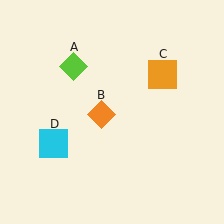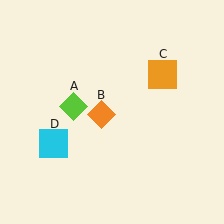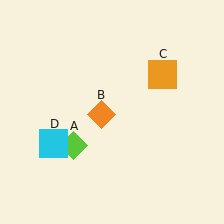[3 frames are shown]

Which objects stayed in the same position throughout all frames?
Orange diamond (object B) and orange square (object C) and cyan square (object D) remained stationary.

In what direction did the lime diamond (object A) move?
The lime diamond (object A) moved down.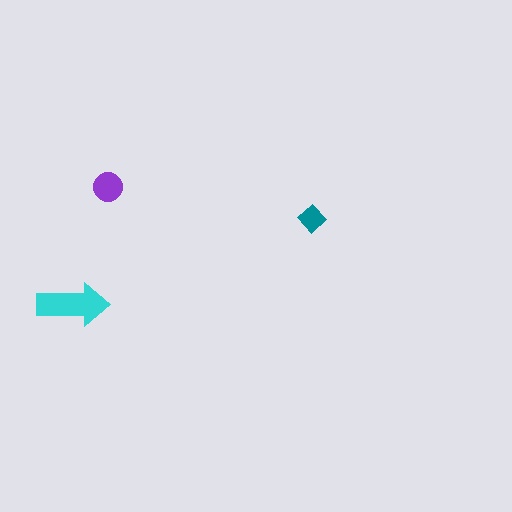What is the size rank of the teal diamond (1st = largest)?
3rd.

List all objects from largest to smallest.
The cyan arrow, the purple circle, the teal diamond.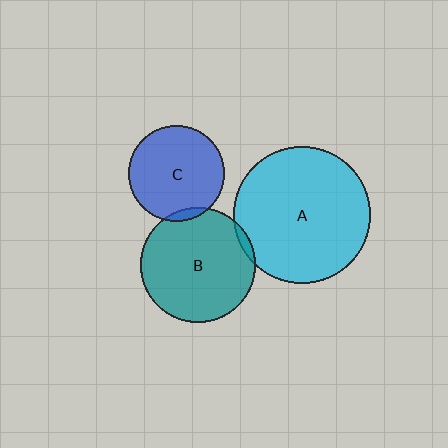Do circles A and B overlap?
Yes.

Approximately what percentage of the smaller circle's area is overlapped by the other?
Approximately 5%.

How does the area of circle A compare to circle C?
Approximately 2.0 times.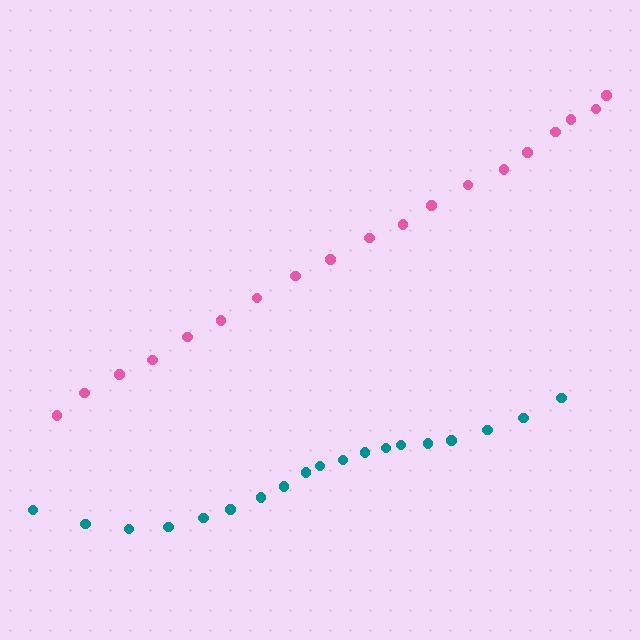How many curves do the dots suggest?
There are 2 distinct paths.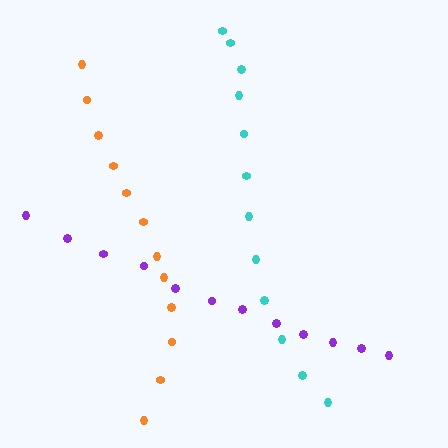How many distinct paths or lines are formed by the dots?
There are 3 distinct paths.